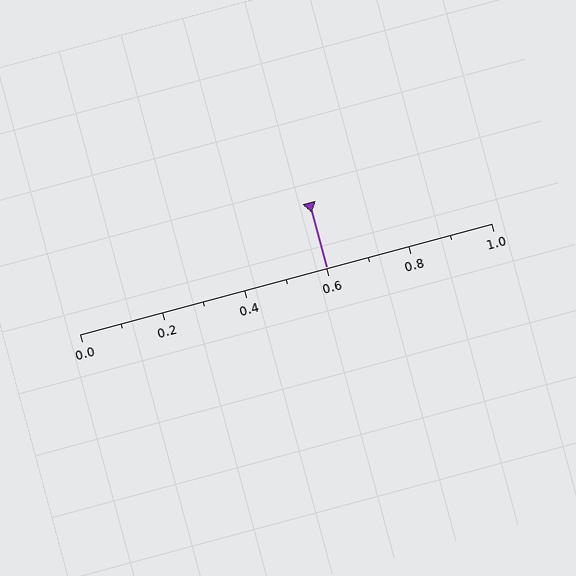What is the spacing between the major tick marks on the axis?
The major ticks are spaced 0.2 apart.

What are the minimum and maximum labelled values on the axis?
The axis runs from 0.0 to 1.0.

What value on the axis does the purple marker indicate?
The marker indicates approximately 0.6.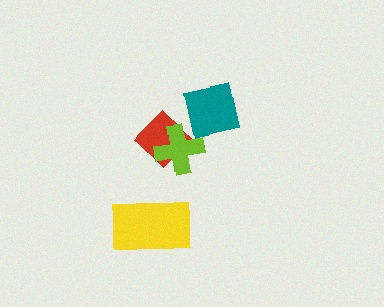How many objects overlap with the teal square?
1 object overlaps with the teal square.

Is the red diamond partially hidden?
Yes, it is partially covered by another shape.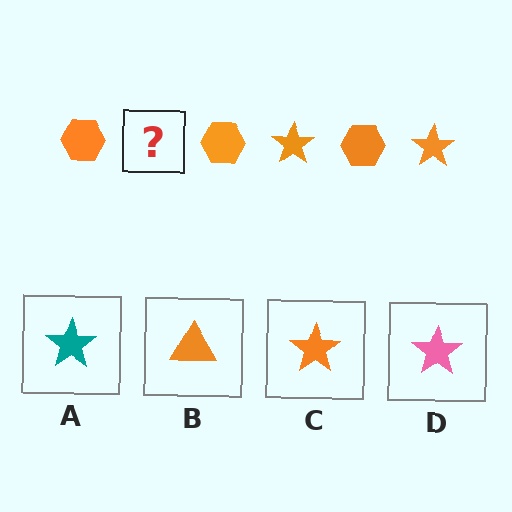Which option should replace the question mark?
Option C.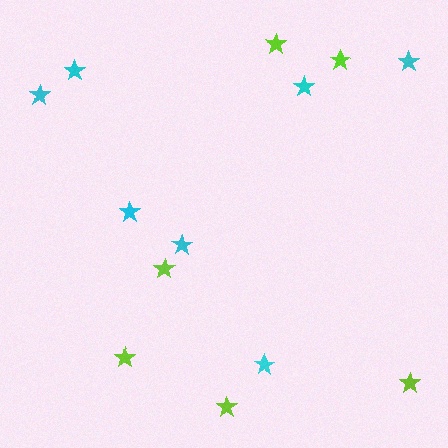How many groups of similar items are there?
There are 2 groups: one group of cyan stars (7) and one group of lime stars (6).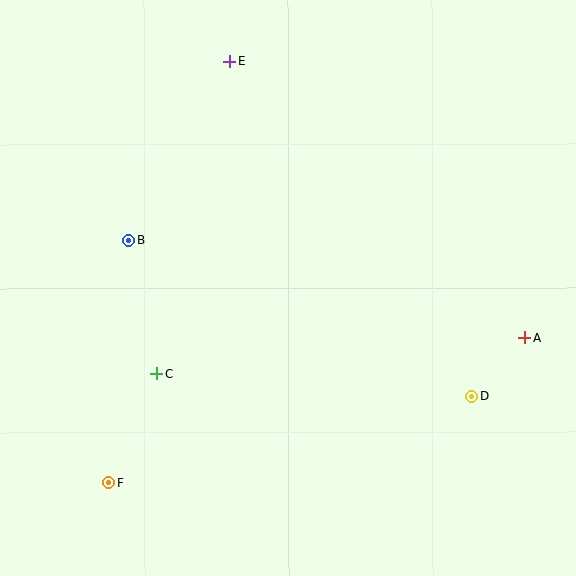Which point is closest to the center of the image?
Point C at (157, 374) is closest to the center.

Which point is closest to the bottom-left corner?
Point F is closest to the bottom-left corner.